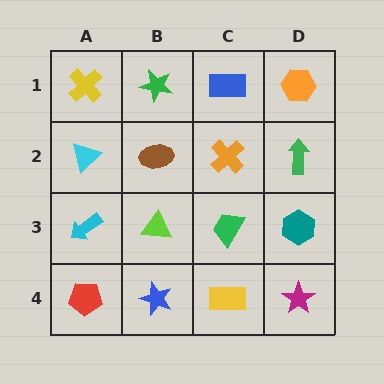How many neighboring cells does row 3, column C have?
4.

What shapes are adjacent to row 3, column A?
A cyan triangle (row 2, column A), a red pentagon (row 4, column A), a lime triangle (row 3, column B).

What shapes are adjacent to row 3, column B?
A brown ellipse (row 2, column B), a blue star (row 4, column B), a cyan arrow (row 3, column A), a green trapezoid (row 3, column C).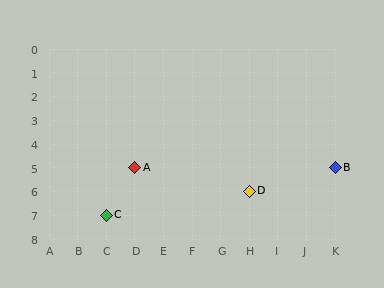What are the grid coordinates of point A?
Point A is at grid coordinates (D, 5).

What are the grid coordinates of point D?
Point D is at grid coordinates (H, 6).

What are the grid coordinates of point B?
Point B is at grid coordinates (K, 5).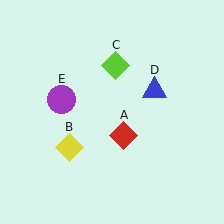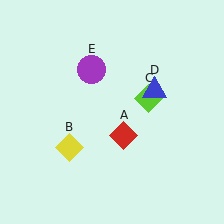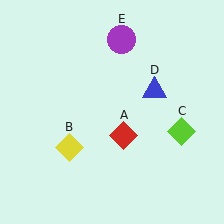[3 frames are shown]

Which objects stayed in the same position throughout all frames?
Red diamond (object A) and yellow diamond (object B) and blue triangle (object D) remained stationary.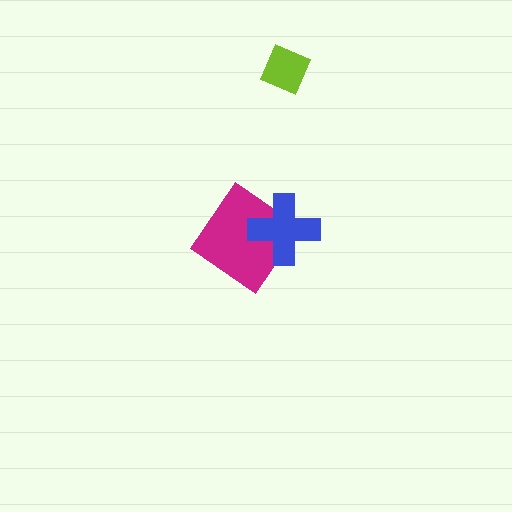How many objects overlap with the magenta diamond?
1 object overlaps with the magenta diamond.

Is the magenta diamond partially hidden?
Yes, it is partially covered by another shape.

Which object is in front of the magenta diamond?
The blue cross is in front of the magenta diamond.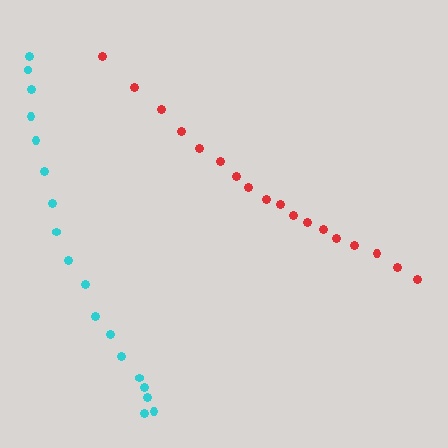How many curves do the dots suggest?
There are 2 distinct paths.